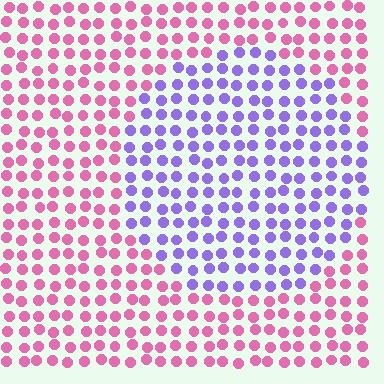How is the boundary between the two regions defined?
The boundary is defined purely by a slight shift in hue (about 67 degrees). Spacing, size, and orientation are identical on both sides.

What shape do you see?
I see a circle.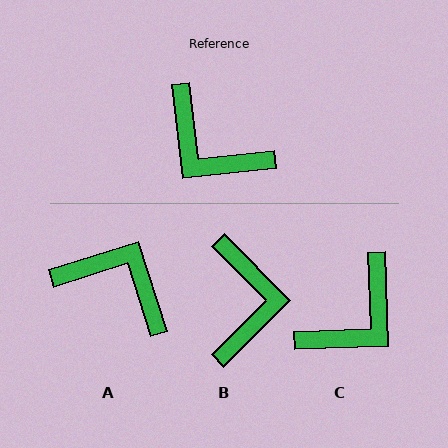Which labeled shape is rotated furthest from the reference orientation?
A, about 169 degrees away.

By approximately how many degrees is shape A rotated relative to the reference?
Approximately 169 degrees clockwise.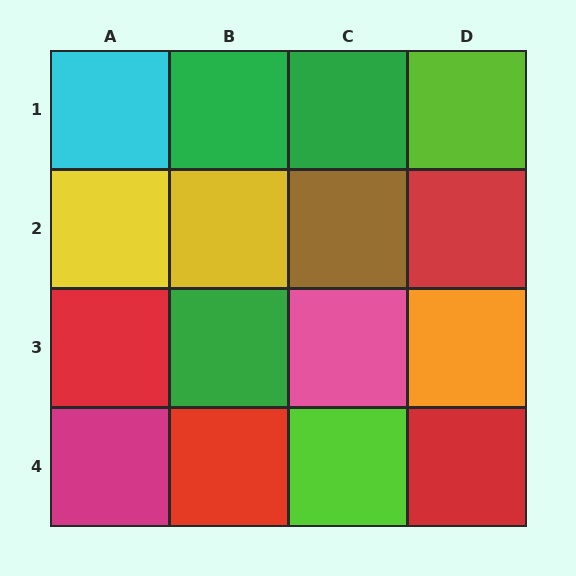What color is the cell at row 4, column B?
Red.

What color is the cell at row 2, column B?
Yellow.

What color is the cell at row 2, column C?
Brown.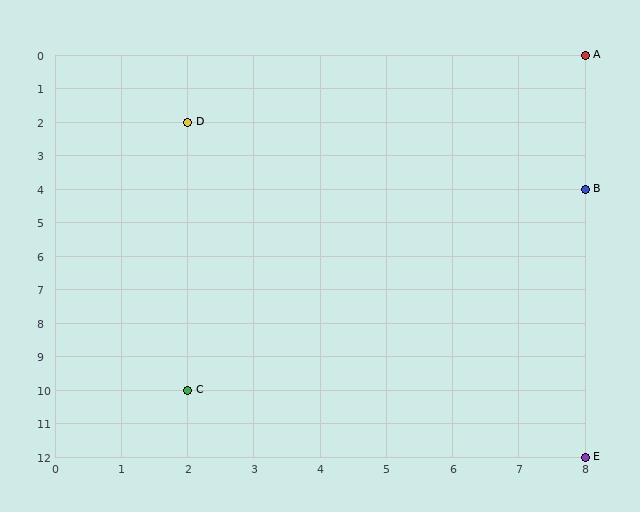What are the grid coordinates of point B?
Point B is at grid coordinates (8, 4).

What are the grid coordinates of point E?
Point E is at grid coordinates (8, 12).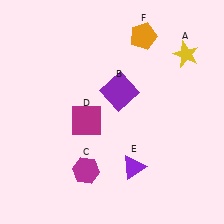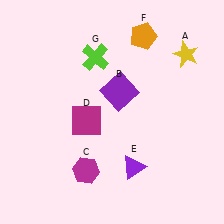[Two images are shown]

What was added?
A lime cross (G) was added in Image 2.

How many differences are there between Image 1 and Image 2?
There is 1 difference between the two images.